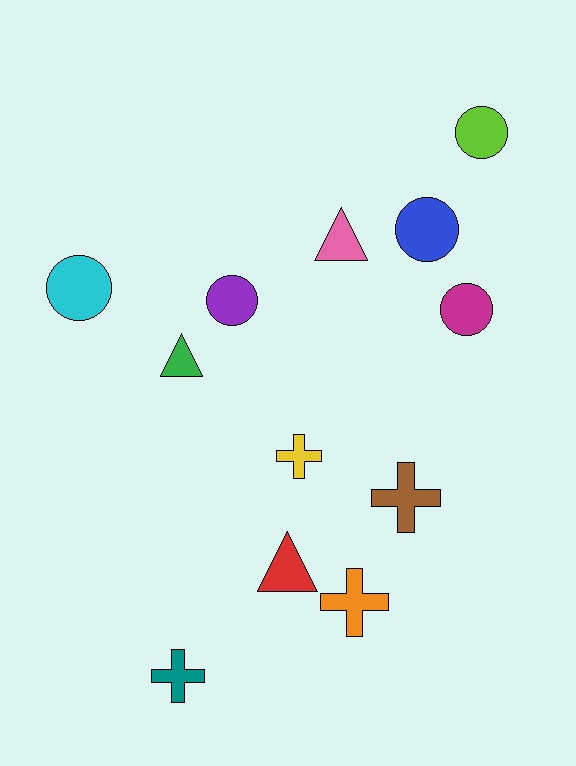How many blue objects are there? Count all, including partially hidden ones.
There is 1 blue object.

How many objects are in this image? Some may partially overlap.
There are 12 objects.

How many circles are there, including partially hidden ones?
There are 5 circles.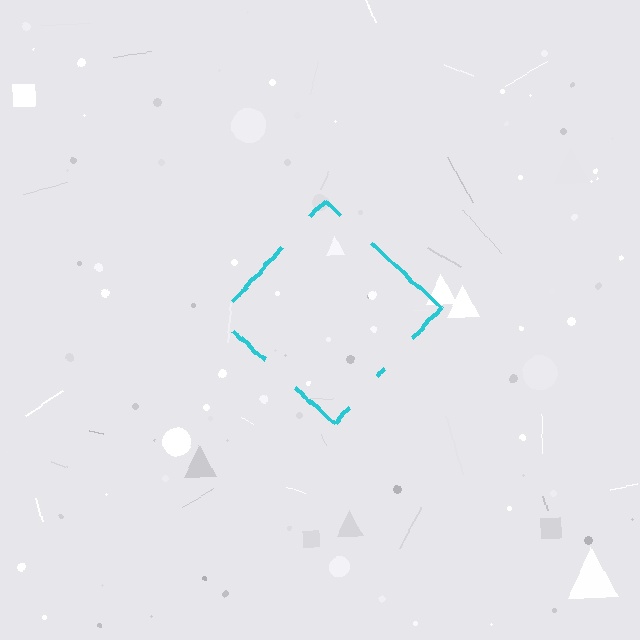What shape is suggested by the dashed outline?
The dashed outline suggests a diamond.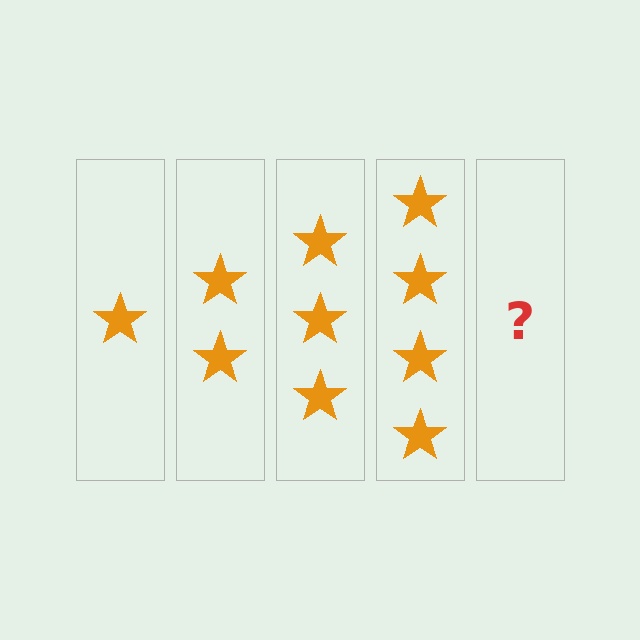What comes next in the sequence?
The next element should be 5 stars.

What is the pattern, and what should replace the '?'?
The pattern is that each step adds one more star. The '?' should be 5 stars.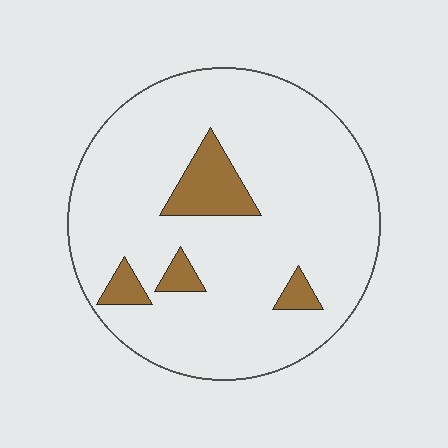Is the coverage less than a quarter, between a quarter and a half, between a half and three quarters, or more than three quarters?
Less than a quarter.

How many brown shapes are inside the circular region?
4.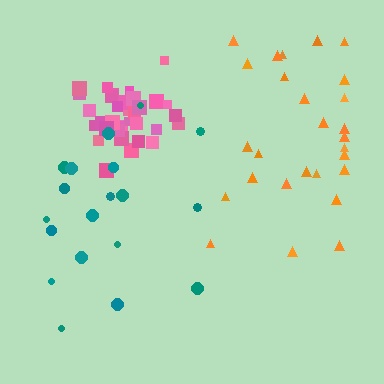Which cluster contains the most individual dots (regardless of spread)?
Pink (35).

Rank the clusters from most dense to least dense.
pink, orange, teal.